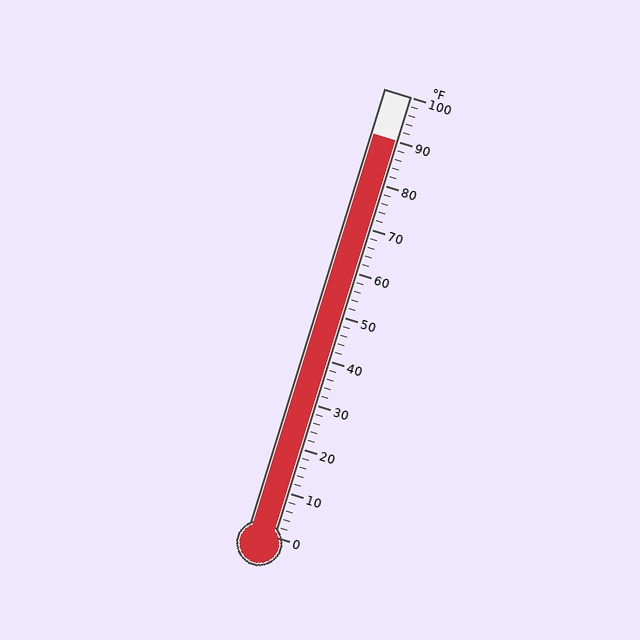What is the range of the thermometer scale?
The thermometer scale ranges from 0°F to 100°F.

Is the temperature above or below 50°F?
The temperature is above 50°F.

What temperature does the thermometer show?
The thermometer shows approximately 90°F.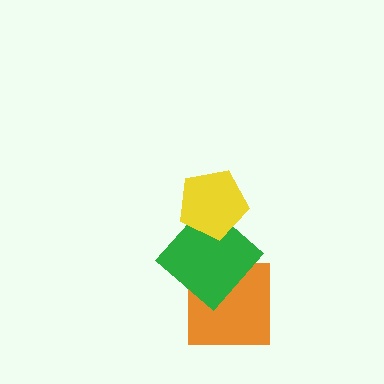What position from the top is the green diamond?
The green diamond is 2nd from the top.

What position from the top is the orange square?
The orange square is 3rd from the top.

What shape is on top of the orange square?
The green diamond is on top of the orange square.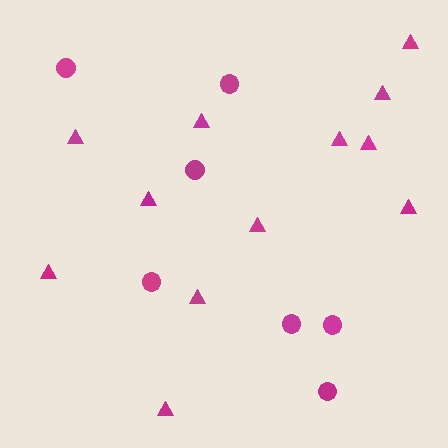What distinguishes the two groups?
There are 2 groups: one group of circles (7) and one group of triangles (12).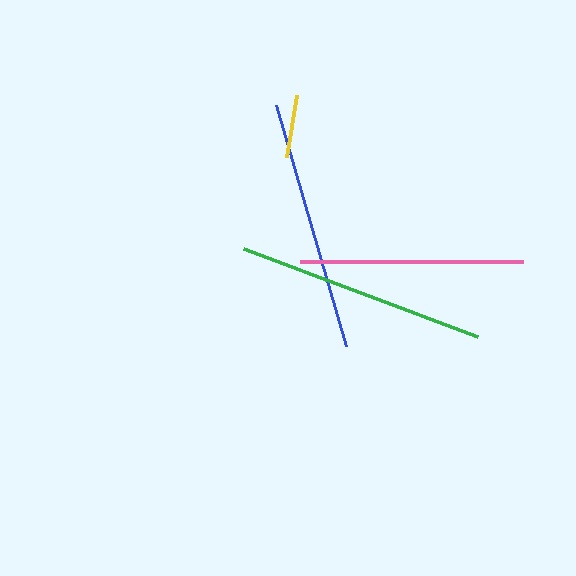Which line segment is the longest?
The blue line is the longest at approximately 250 pixels.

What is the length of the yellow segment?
The yellow segment is approximately 63 pixels long.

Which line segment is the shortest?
The yellow line is the shortest at approximately 63 pixels.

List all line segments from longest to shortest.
From longest to shortest: blue, green, pink, yellow.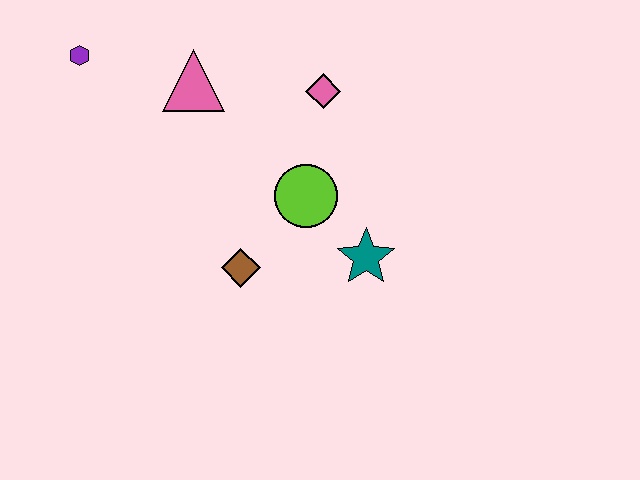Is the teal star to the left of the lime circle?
No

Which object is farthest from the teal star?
The purple hexagon is farthest from the teal star.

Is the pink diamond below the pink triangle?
Yes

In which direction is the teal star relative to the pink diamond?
The teal star is below the pink diamond.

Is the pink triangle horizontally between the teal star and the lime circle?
No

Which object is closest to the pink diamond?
The lime circle is closest to the pink diamond.